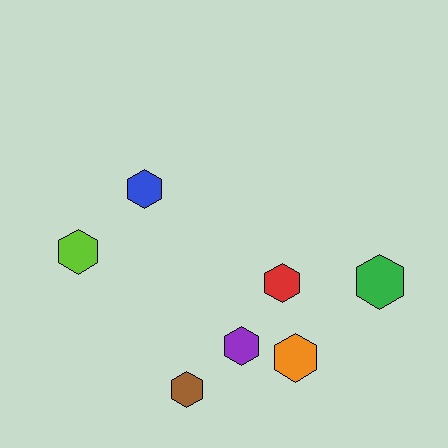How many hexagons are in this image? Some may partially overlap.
There are 7 hexagons.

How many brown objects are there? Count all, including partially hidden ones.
There is 1 brown object.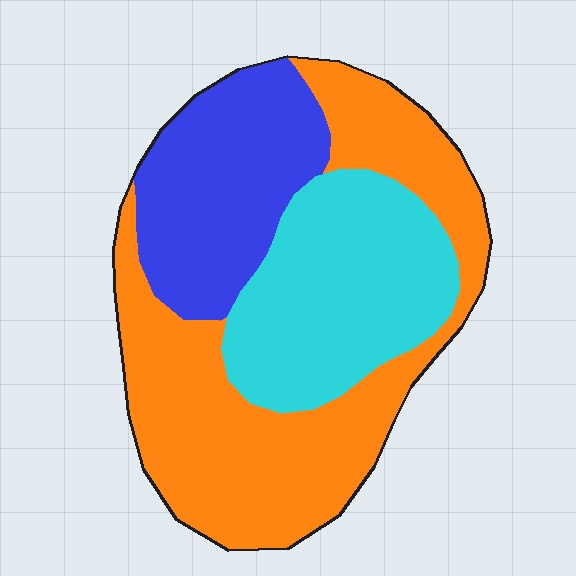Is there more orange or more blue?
Orange.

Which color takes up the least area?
Blue, at roughly 25%.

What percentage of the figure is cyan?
Cyan takes up about one quarter (1/4) of the figure.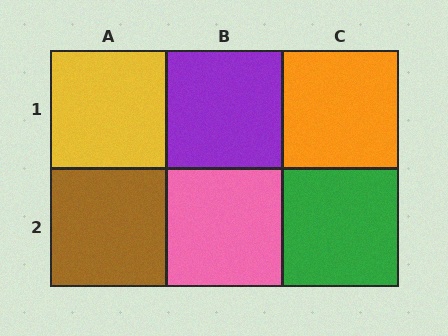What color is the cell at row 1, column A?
Yellow.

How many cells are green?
1 cell is green.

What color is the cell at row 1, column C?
Orange.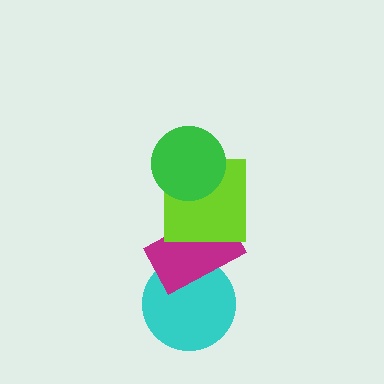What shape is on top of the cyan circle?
The magenta rectangle is on top of the cyan circle.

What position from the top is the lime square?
The lime square is 2nd from the top.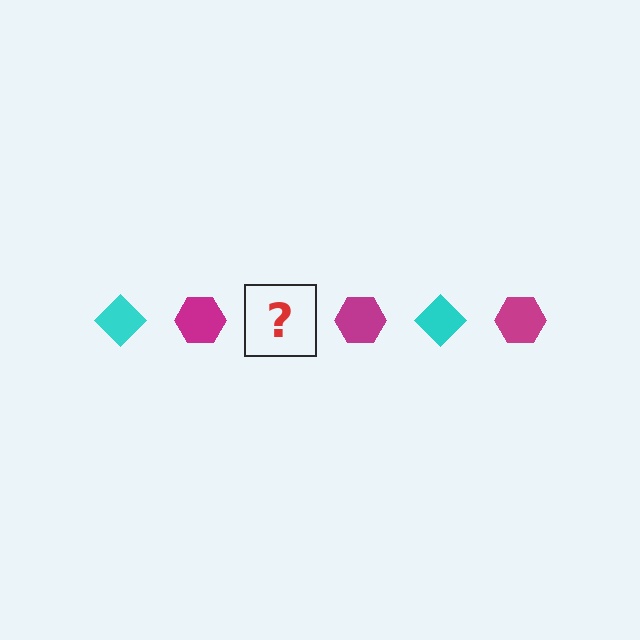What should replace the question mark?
The question mark should be replaced with a cyan diamond.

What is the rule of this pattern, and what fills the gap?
The rule is that the pattern alternates between cyan diamond and magenta hexagon. The gap should be filled with a cyan diamond.